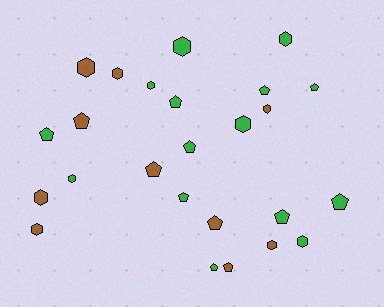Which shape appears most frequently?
Pentagon, with 13 objects.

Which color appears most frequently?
Green, with 15 objects.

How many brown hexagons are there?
There are 6 brown hexagons.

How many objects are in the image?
There are 25 objects.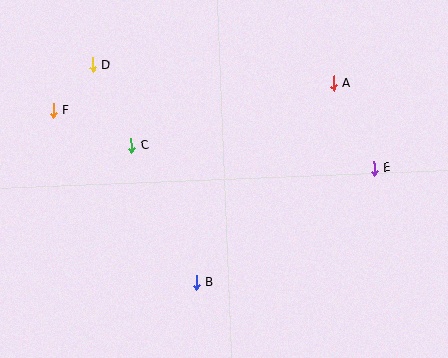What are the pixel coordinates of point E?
Point E is at (374, 168).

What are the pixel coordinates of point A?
Point A is at (333, 83).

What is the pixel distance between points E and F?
The distance between E and F is 326 pixels.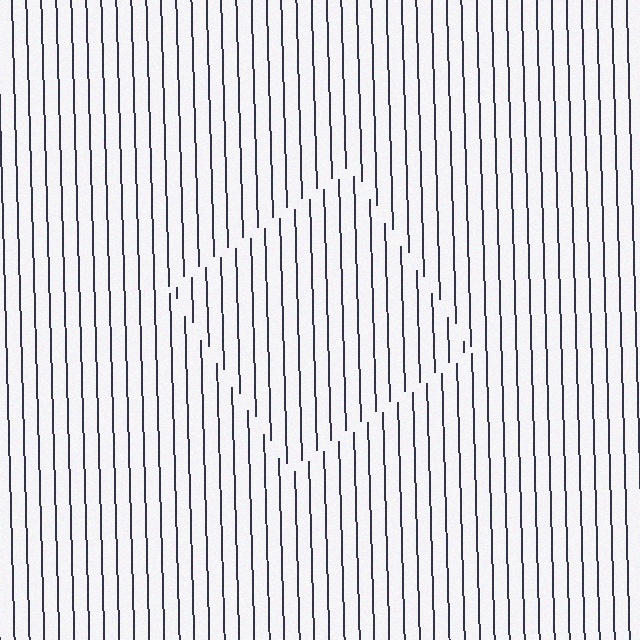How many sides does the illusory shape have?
4 sides — the line-ends trace a square.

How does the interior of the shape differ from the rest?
The interior of the shape contains the same grating, shifted by half a period — the contour is defined by the phase discontinuity where line-ends from the inner and outer gratings abut.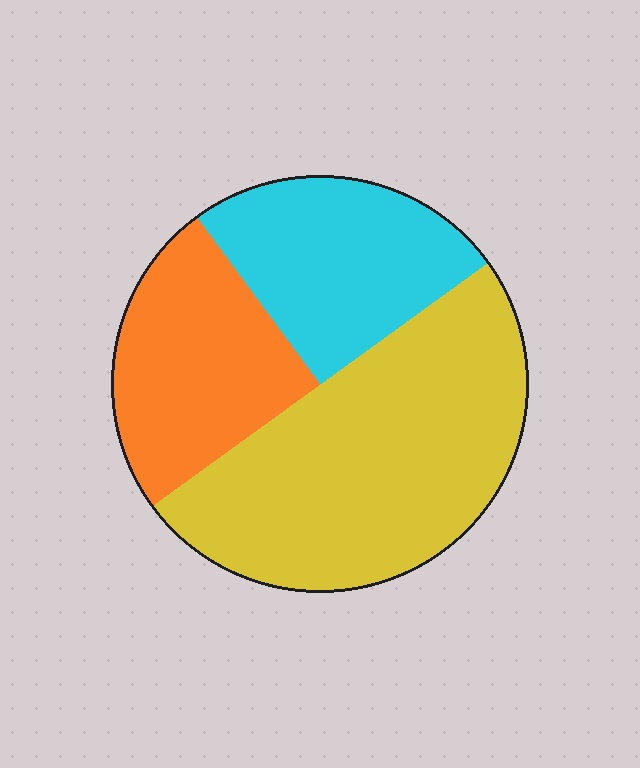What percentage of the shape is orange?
Orange covers roughly 25% of the shape.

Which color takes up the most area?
Yellow, at roughly 50%.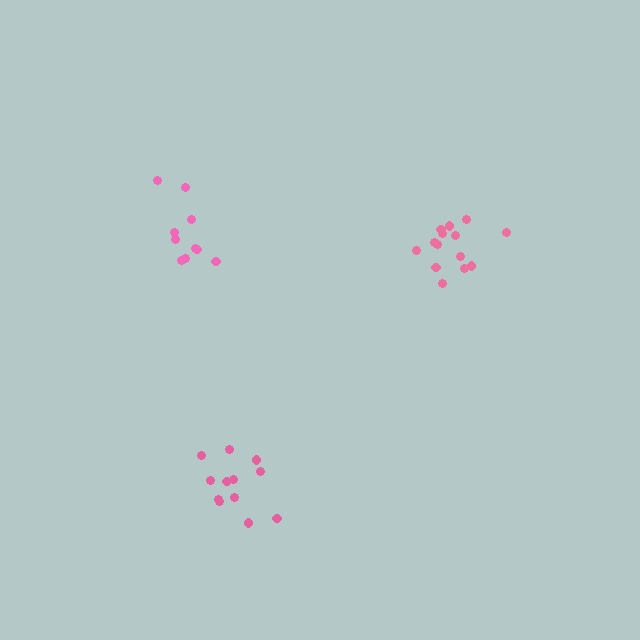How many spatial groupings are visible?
There are 3 spatial groupings.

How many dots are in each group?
Group 1: 12 dots, Group 2: 10 dots, Group 3: 14 dots (36 total).